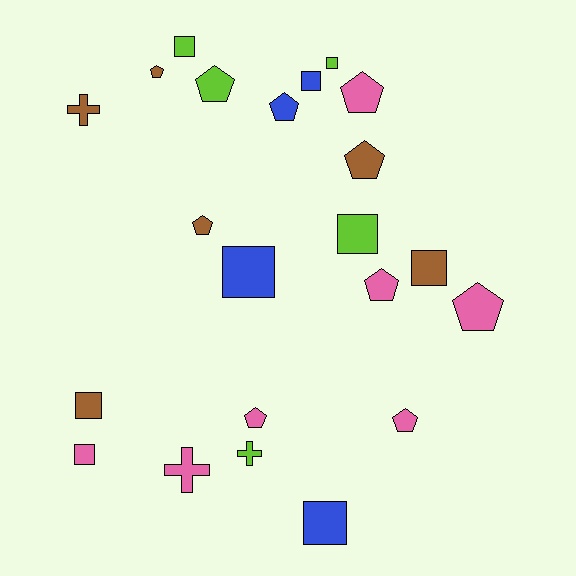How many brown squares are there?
There are 2 brown squares.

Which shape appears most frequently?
Pentagon, with 10 objects.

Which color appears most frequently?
Pink, with 7 objects.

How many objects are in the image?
There are 22 objects.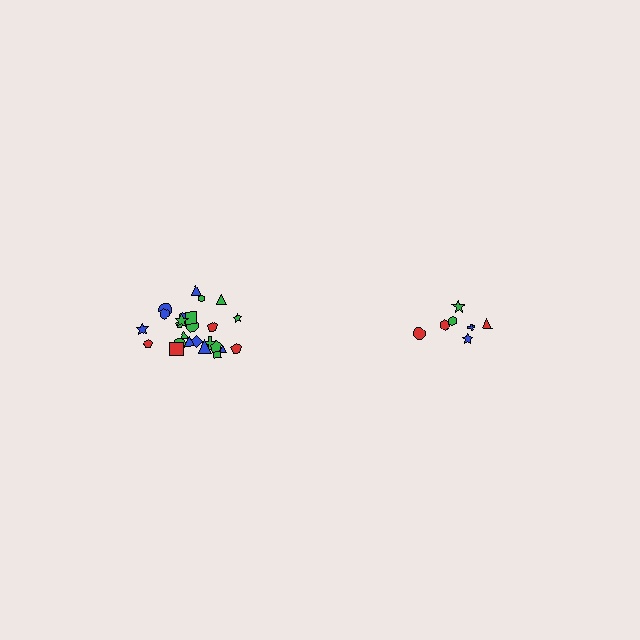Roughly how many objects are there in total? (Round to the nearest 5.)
Roughly 30 objects in total.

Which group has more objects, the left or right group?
The left group.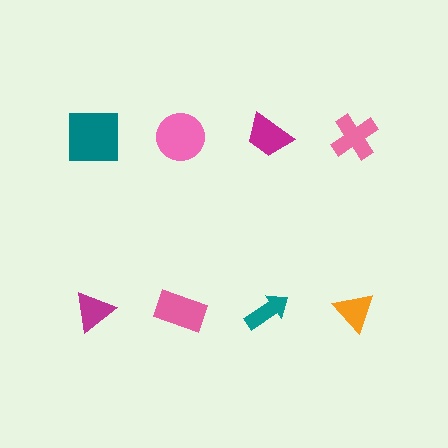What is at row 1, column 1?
A teal square.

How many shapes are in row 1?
4 shapes.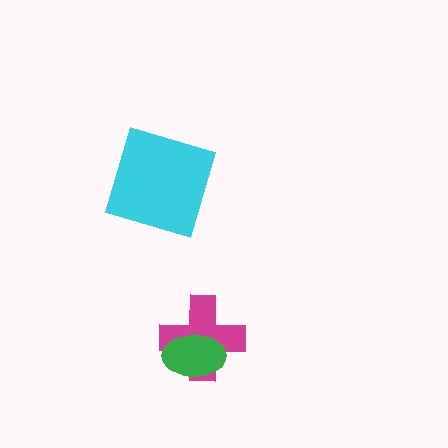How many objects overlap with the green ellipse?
1 object overlaps with the green ellipse.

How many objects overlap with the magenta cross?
1 object overlaps with the magenta cross.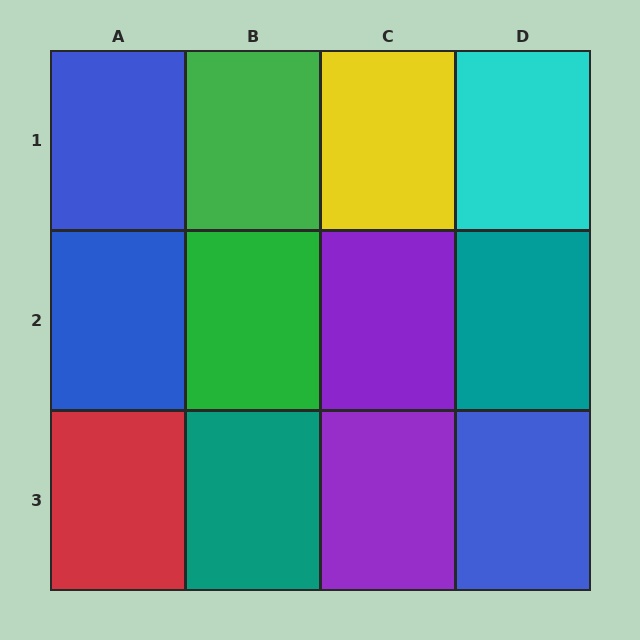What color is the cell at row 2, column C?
Purple.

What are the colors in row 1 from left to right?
Blue, green, yellow, cyan.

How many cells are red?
1 cell is red.